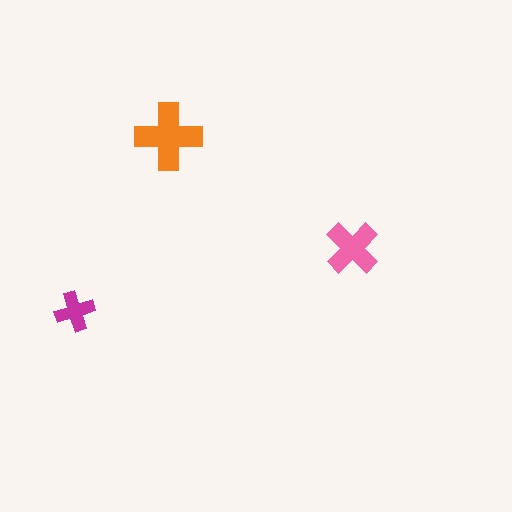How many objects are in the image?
There are 3 objects in the image.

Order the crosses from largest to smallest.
the orange one, the pink one, the magenta one.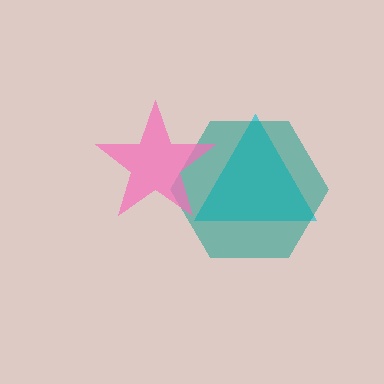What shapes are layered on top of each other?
The layered shapes are: a cyan triangle, a teal hexagon, a pink star.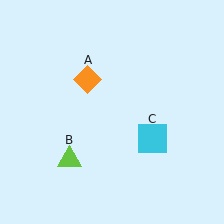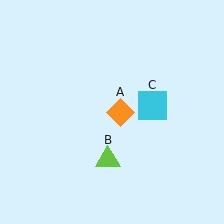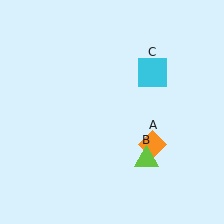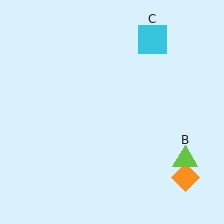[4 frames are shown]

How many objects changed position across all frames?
3 objects changed position: orange diamond (object A), lime triangle (object B), cyan square (object C).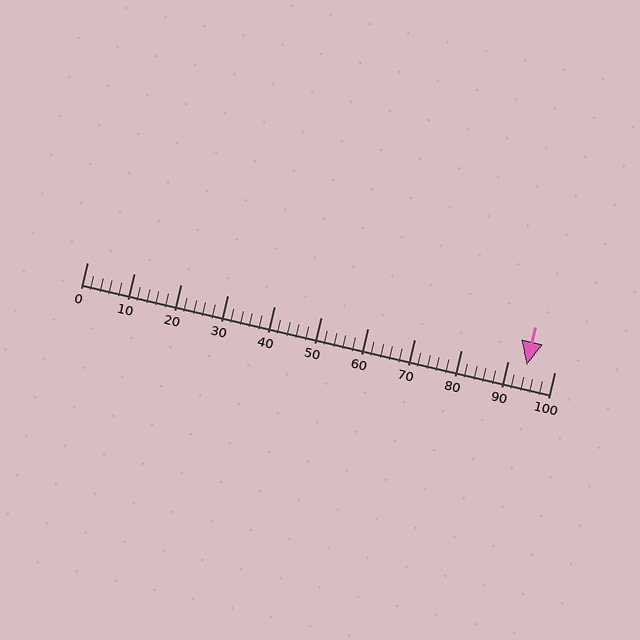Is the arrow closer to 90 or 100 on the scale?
The arrow is closer to 90.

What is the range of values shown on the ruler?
The ruler shows values from 0 to 100.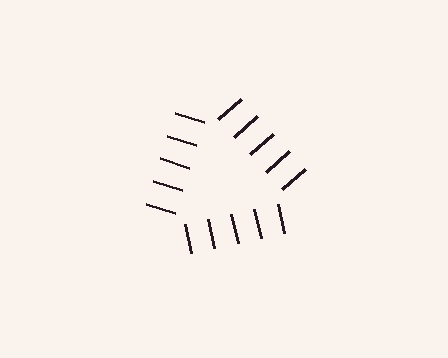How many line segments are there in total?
15 — 5 along each of the 3 edges.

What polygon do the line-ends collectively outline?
An illusory triangle — the line segments terminate on its edges but no continuous stroke is drawn.